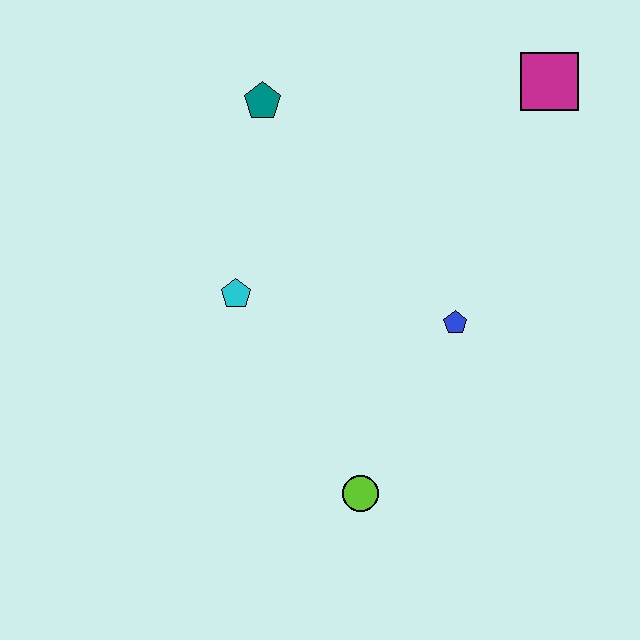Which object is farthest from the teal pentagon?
The lime circle is farthest from the teal pentagon.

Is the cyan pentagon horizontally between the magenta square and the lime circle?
No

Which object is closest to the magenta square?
The blue pentagon is closest to the magenta square.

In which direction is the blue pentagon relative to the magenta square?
The blue pentagon is below the magenta square.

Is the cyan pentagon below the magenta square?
Yes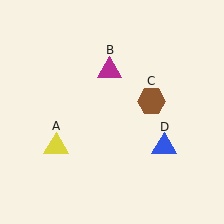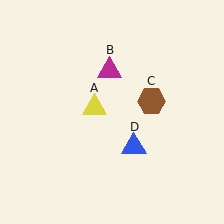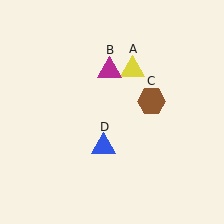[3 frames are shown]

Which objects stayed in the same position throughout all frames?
Magenta triangle (object B) and brown hexagon (object C) remained stationary.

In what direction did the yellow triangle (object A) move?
The yellow triangle (object A) moved up and to the right.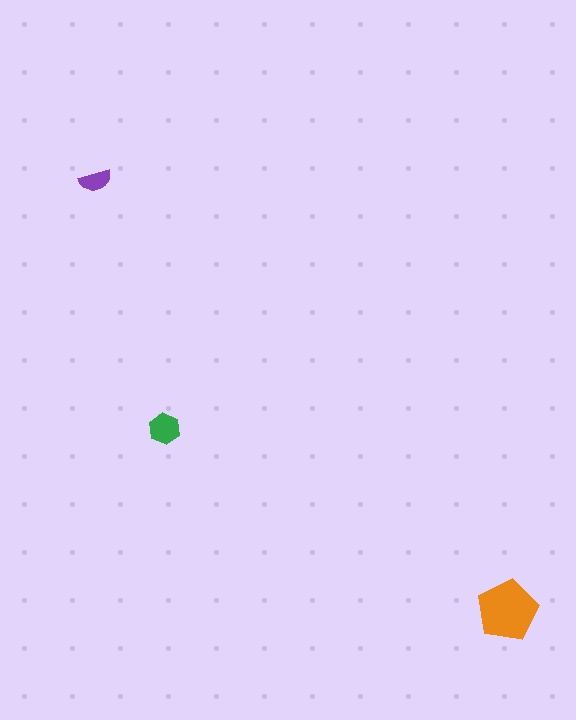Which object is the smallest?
The purple semicircle.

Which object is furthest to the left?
The purple semicircle is leftmost.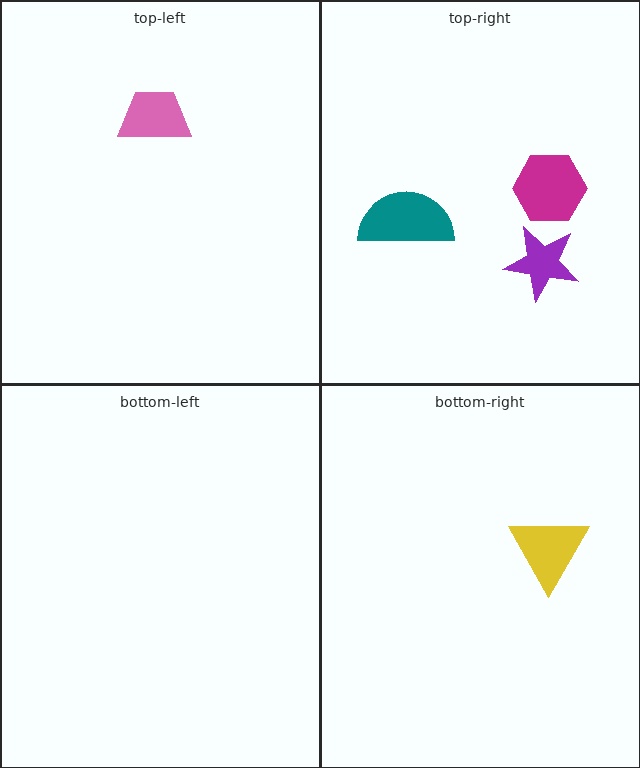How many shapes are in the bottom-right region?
1.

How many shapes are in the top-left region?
1.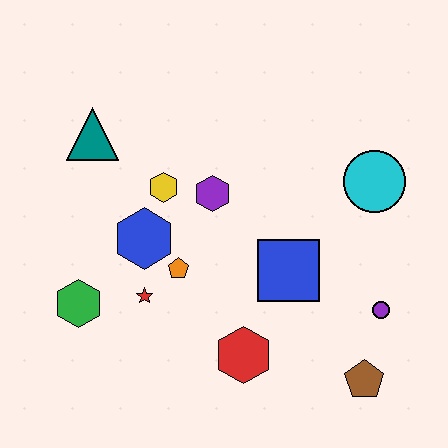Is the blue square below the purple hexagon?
Yes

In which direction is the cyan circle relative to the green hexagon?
The cyan circle is to the right of the green hexagon.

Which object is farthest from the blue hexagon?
The brown pentagon is farthest from the blue hexagon.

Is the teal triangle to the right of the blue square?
No